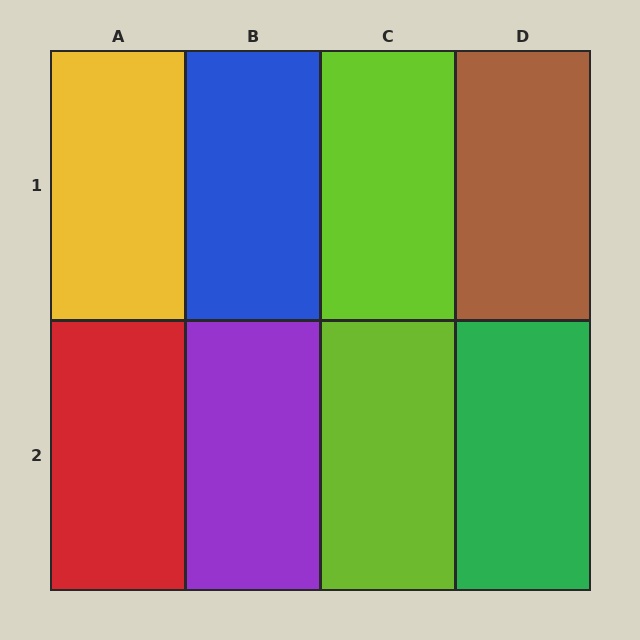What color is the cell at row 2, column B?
Purple.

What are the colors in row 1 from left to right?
Yellow, blue, lime, brown.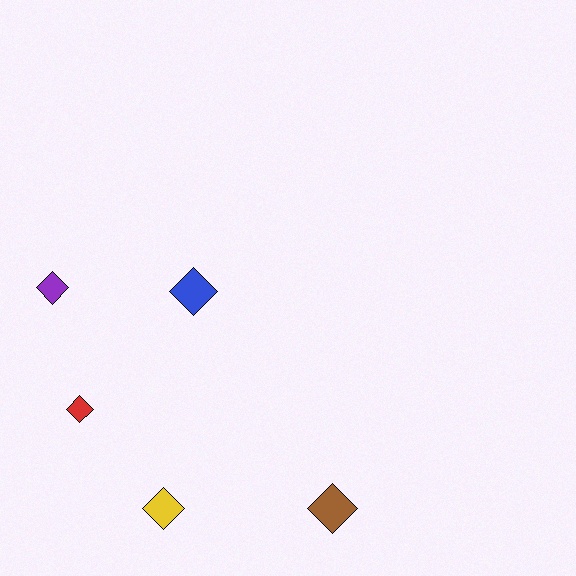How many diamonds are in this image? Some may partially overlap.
There are 5 diamonds.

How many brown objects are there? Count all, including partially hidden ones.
There is 1 brown object.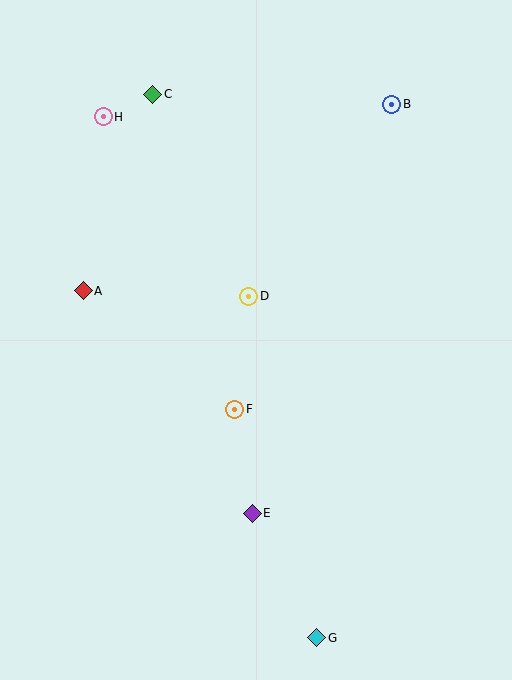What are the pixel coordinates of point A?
Point A is at (83, 291).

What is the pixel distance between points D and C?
The distance between D and C is 224 pixels.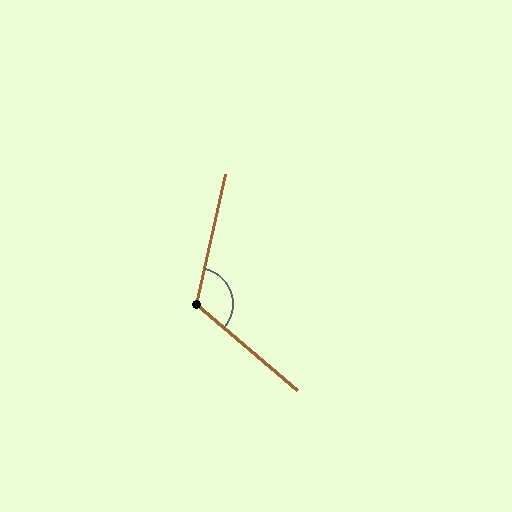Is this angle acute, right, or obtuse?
It is obtuse.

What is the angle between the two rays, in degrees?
Approximately 118 degrees.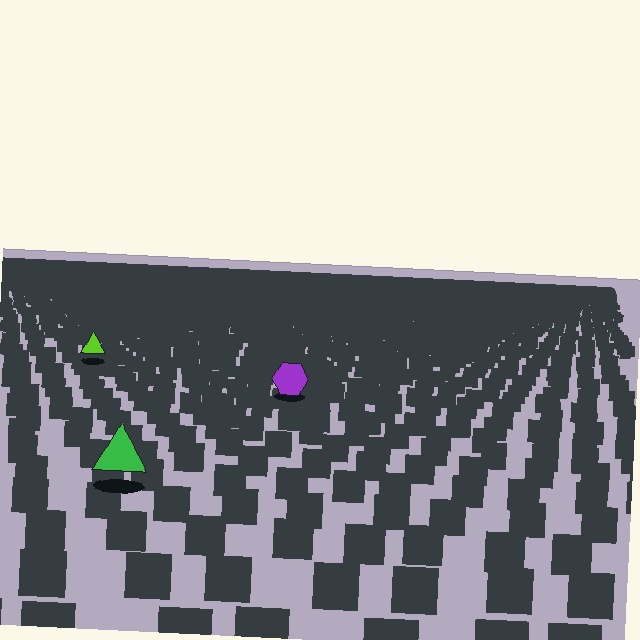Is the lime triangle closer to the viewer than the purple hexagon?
No. The purple hexagon is closer — you can tell from the texture gradient: the ground texture is coarser near it.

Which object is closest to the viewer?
The green triangle is closest. The texture marks near it are larger and more spread out.